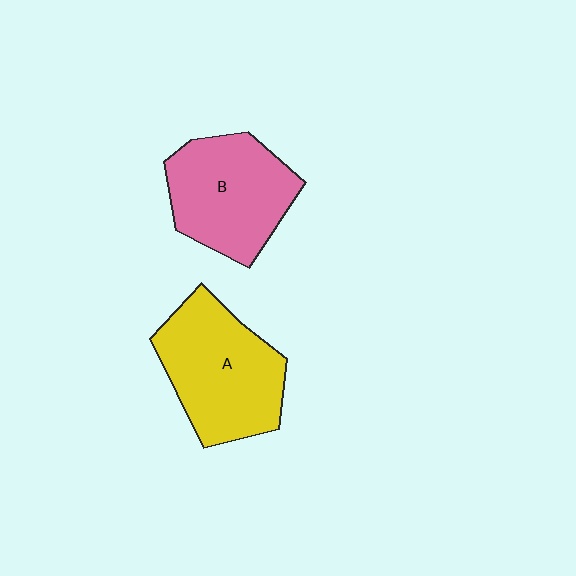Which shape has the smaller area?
Shape B (pink).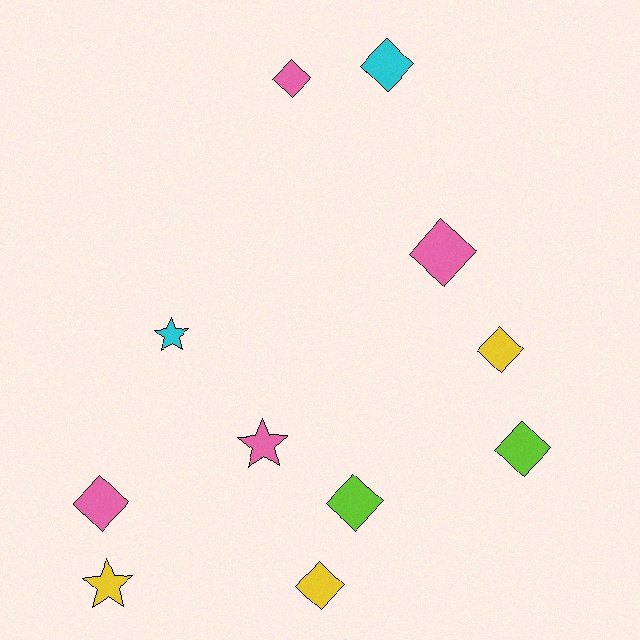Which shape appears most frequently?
Diamond, with 8 objects.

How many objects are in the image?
There are 11 objects.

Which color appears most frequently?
Pink, with 4 objects.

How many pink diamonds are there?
There are 3 pink diamonds.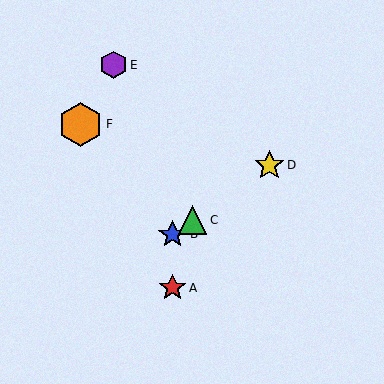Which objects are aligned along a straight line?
Objects B, C, D are aligned along a straight line.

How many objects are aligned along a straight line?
3 objects (B, C, D) are aligned along a straight line.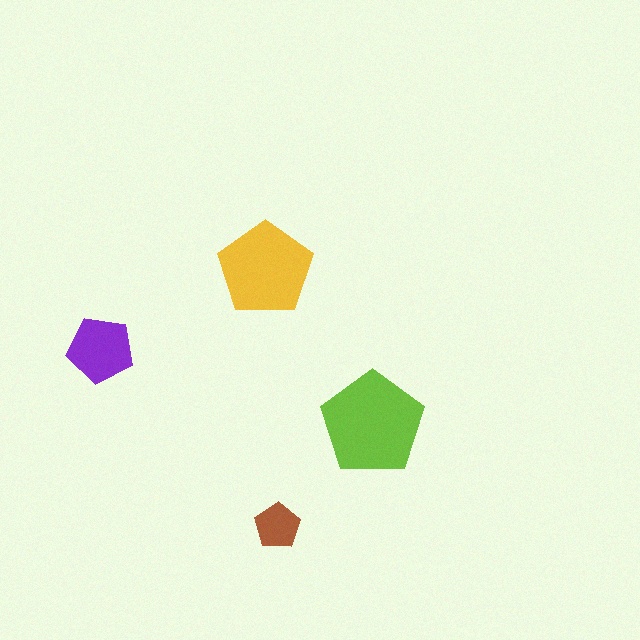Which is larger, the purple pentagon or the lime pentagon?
The lime one.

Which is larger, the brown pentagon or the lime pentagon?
The lime one.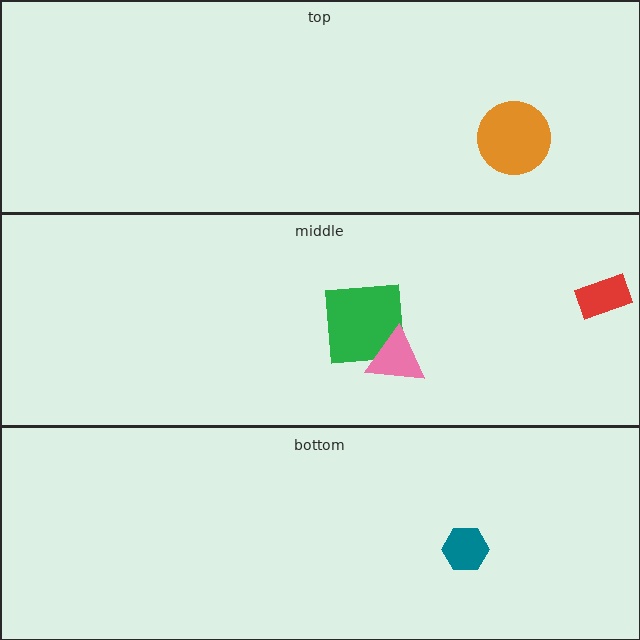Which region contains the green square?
The middle region.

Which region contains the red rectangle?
The middle region.